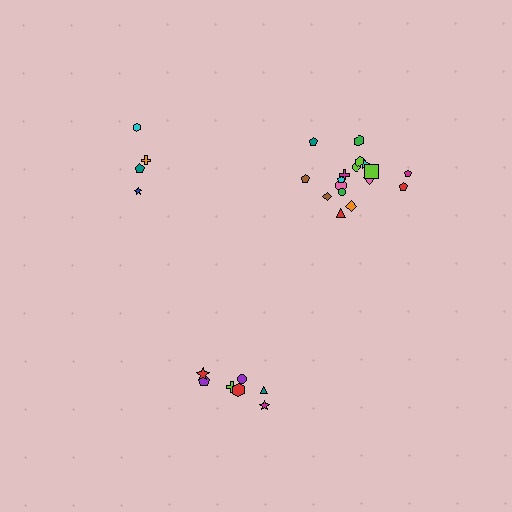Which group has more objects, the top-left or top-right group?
The top-right group.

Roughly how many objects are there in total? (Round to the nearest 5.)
Roughly 30 objects in total.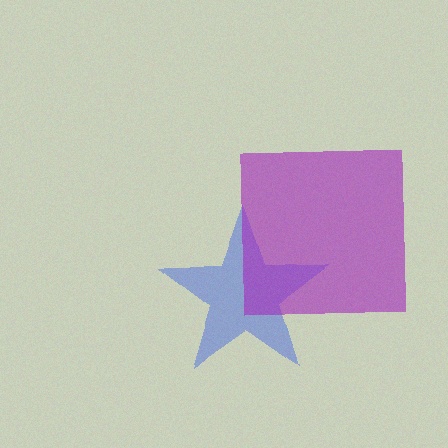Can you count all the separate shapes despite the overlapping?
Yes, there are 2 separate shapes.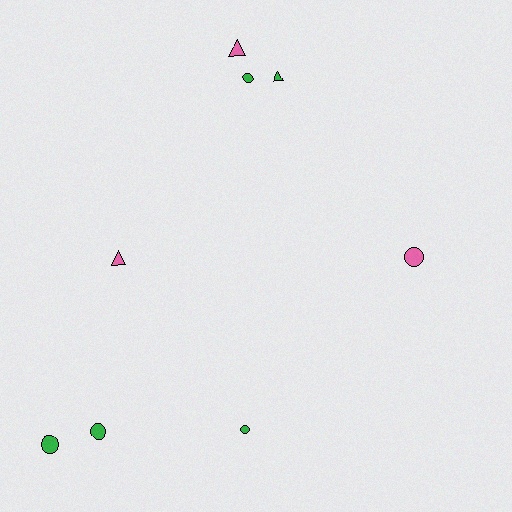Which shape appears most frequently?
Circle, with 5 objects.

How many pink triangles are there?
There are 2 pink triangles.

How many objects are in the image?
There are 8 objects.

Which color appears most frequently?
Green, with 5 objects.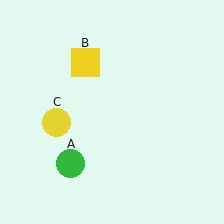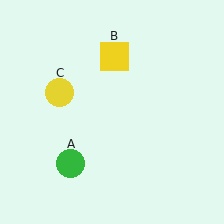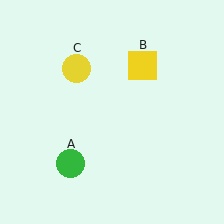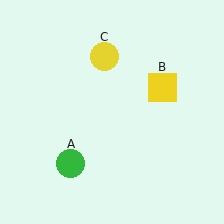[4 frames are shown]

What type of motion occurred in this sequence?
The yellow square (object B), yellow circle (object C) rotated clockwise around the center of the scene.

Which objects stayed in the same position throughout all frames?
Green circle (object A) remained stationary.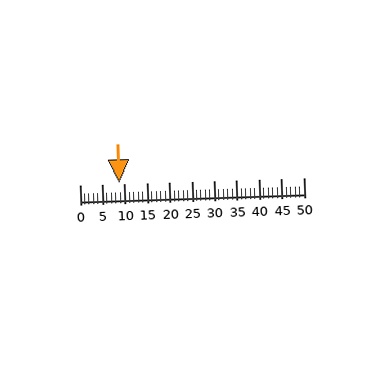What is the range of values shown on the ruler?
The ruler shows values from 0 to 50.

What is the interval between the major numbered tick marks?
The major tick marks are spaced 5 units apart.